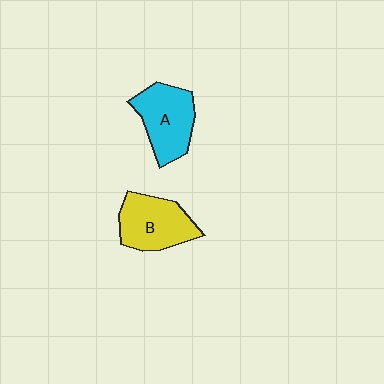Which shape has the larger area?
Shape A (cyan).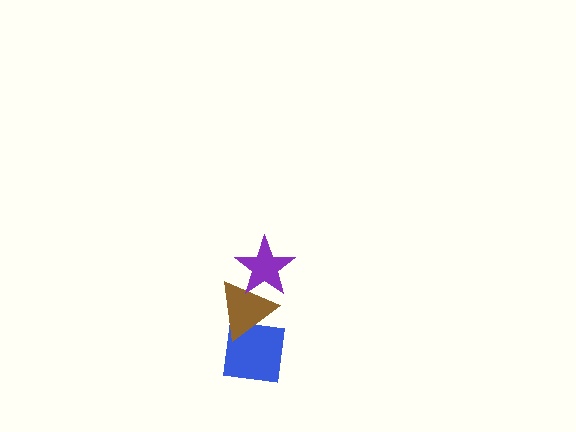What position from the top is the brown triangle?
The brown triangle is 2nd from the top.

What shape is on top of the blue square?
The brown triangle is on top of the blue square.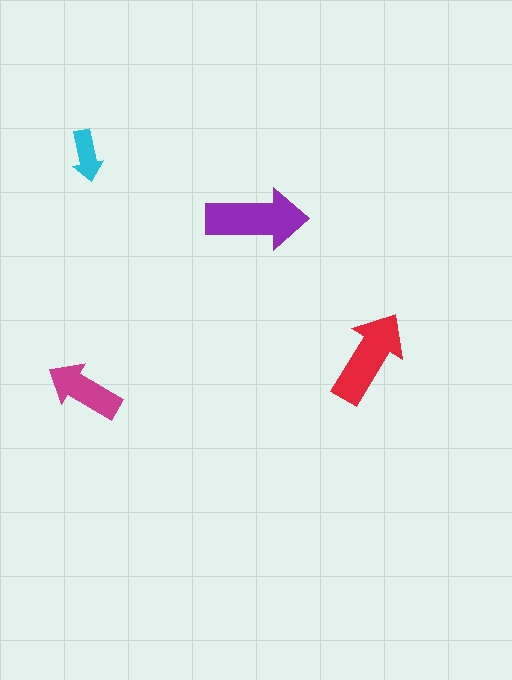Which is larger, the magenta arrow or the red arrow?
The red one.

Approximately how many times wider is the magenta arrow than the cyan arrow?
About 1.5 times wider.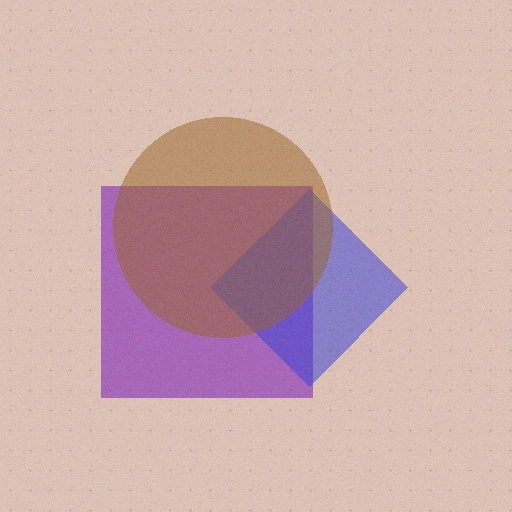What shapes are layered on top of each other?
The layered shapes are: a purple square, a blue diamond, a brown circle.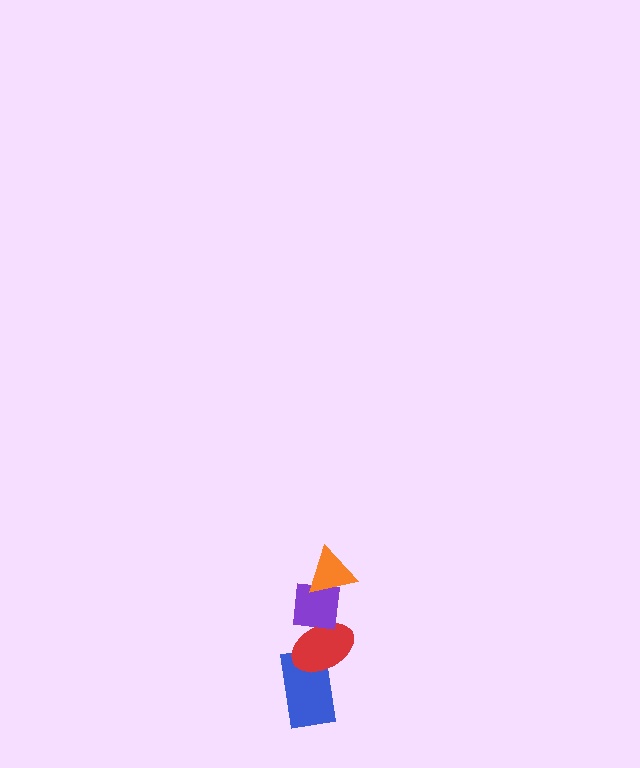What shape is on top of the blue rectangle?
The red ellipse is on top of the blue rectangle.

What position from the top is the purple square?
The purple square is 2nd from the top.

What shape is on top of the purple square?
The orange triangle is on top of the purple square.